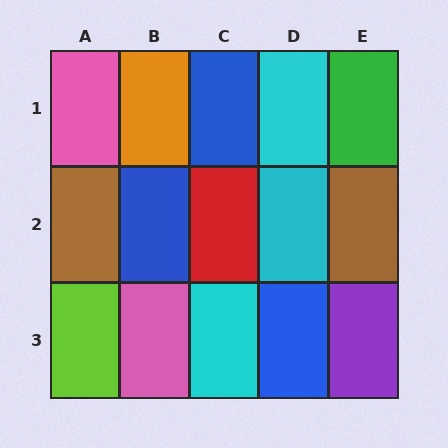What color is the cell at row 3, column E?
Purple.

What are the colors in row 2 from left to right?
Brown, blue, red, cyan, brown.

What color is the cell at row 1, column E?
Green.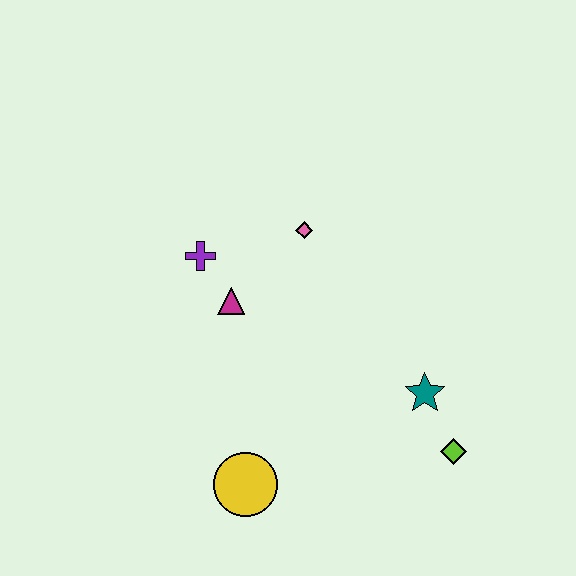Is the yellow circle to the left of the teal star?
Yes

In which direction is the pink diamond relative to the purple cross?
The pink diamond is to the right of the purple cross.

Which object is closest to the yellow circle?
The magenta triangle is closest to the yellow circle.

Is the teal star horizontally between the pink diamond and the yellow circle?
No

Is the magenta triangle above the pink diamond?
No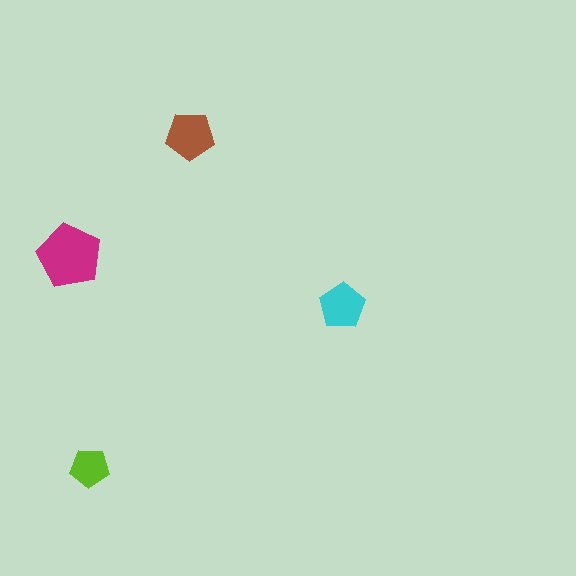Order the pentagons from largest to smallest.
the magenta one, the brown one, the cyan one, the lime one.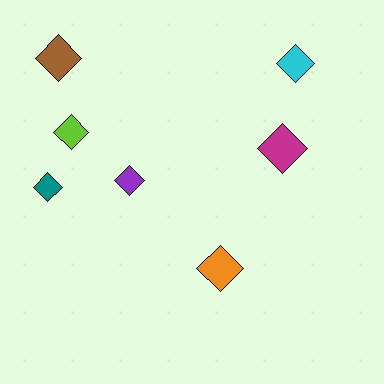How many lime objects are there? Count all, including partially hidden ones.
There is 1 lime object.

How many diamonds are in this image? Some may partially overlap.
There are 7 diamonds.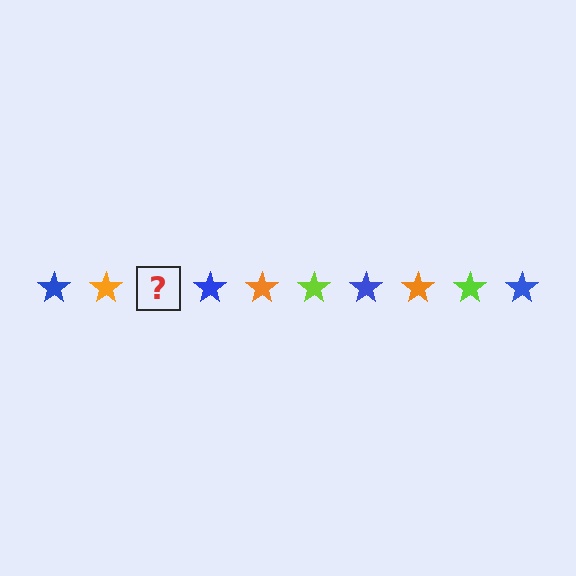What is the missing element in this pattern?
The missing element is a lime star.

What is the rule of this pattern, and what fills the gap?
The rule is that the pattern cycles through blue, orange, lime stars. The gap should be filled with a lime star.